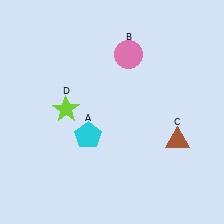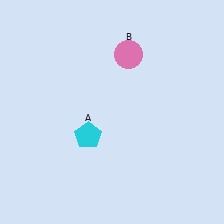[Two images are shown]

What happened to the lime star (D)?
The lime star (D) was removed in Image 2. It was in the top-left area of Image 1.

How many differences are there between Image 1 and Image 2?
There are 2 differences between the two images.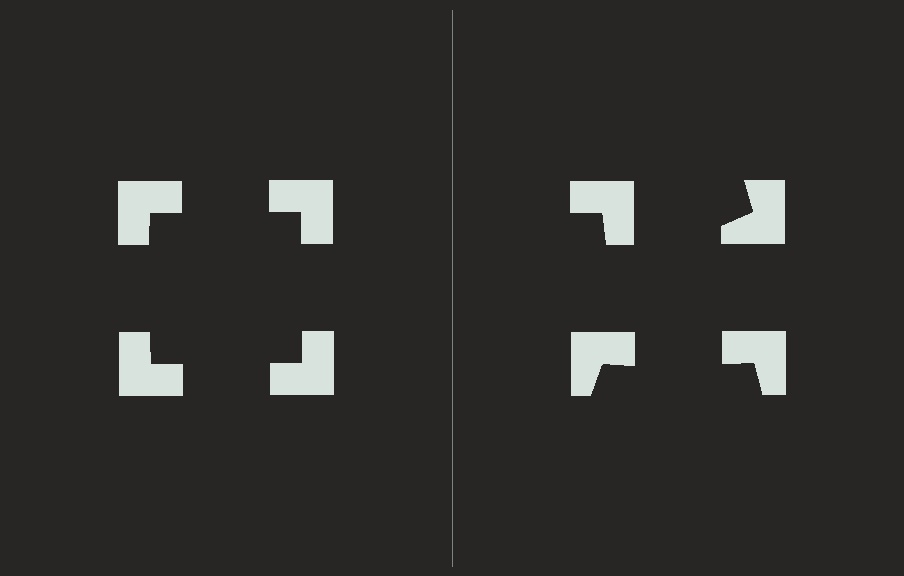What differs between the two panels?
The notched squares are positioned identically on both sides; only the wedge orientations differ. On the left they align to a square; on the right they are misaligned.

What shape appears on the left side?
An illusory square.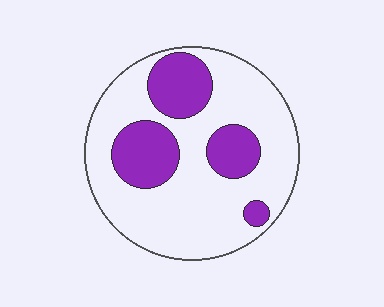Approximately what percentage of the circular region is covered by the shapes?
Approximately 30%.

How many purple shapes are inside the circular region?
4.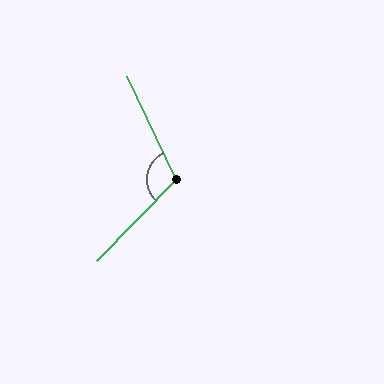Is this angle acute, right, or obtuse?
It is obtuse.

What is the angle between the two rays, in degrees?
Approximately 110 degrees.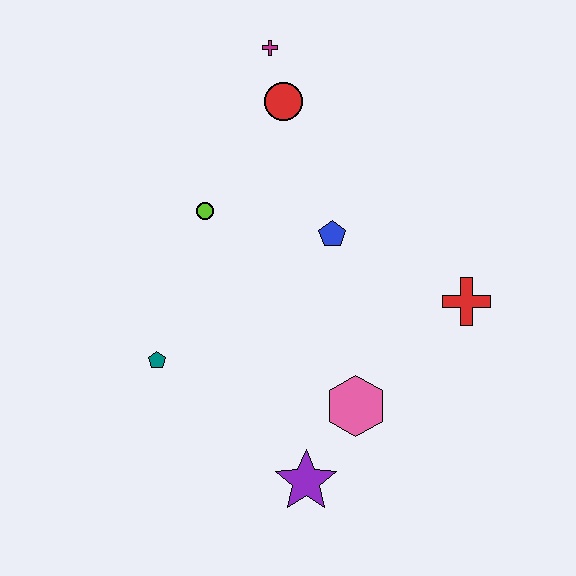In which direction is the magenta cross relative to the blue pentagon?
The magenta cross is above the blue pentagon.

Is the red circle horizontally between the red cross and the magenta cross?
Yes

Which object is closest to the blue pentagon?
The lime circle is closest to the blue pentagon.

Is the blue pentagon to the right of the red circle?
Yes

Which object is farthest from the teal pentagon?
The magenta cross is farthest from the teal pentagon.